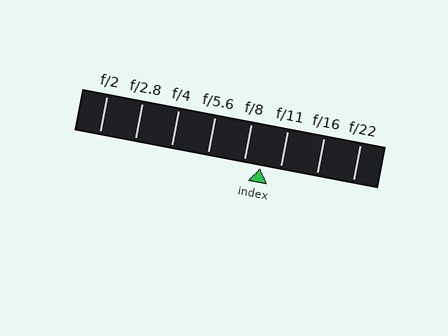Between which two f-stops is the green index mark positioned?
The index mark is between f/8 and f/11.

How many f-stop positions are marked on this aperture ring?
There are 8 f-stop positions marked.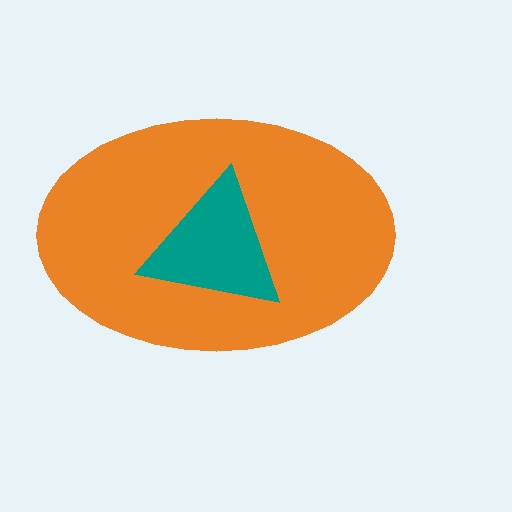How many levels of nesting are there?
2.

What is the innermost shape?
The teal triangle.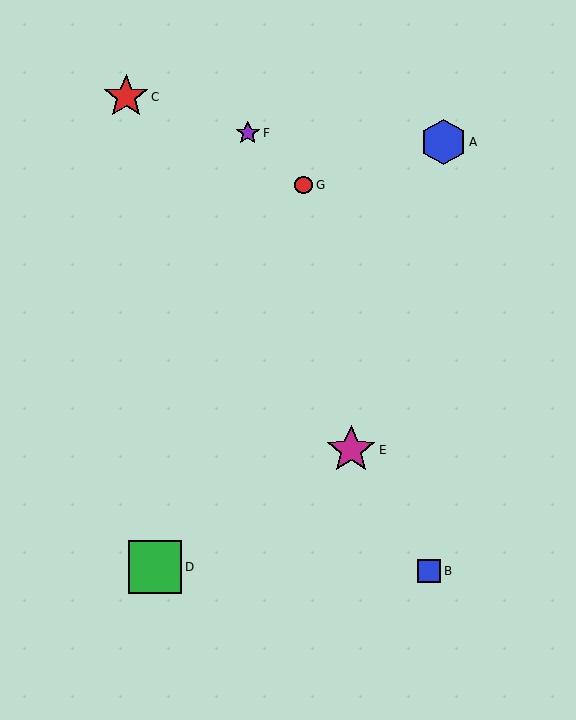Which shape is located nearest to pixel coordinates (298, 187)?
The red circle (labeled G) at (304, 185) is nearest to that location.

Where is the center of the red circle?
The center of the red circle is at (304, 185).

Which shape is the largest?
The green square (labeled D) is the largest.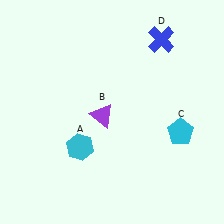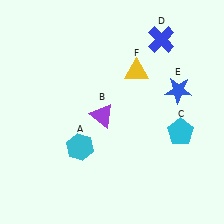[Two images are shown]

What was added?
A blue star (E), a yellow triangle (F) were added in Image 2.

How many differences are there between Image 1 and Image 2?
There are 2 differences between the two images.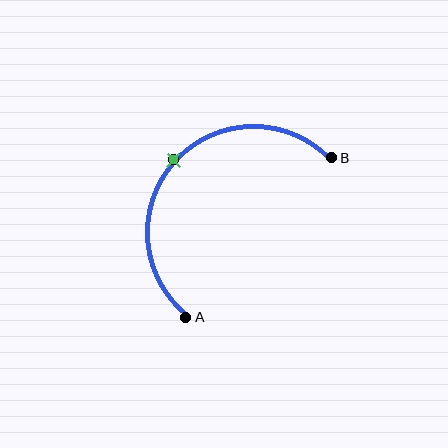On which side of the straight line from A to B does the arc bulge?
The arc bulges above and to the left of the straight line connecting A and B.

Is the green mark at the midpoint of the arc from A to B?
Yes. The green mark lies on the arc at equal arc-length from both A and B — it is the arc midpoint.